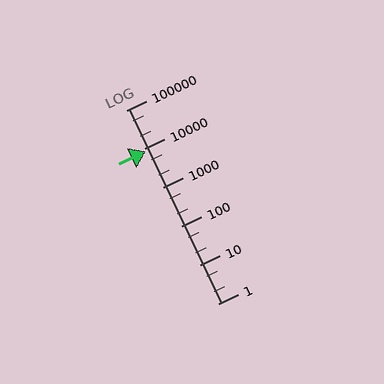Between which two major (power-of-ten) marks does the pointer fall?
The pointer is between 1000 and 10000.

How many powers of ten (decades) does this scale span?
The scale spans 5 decades, from 1 to 100000.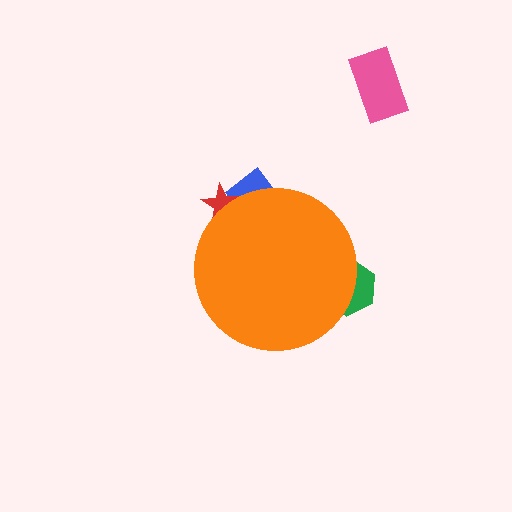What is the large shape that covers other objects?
An orange circle.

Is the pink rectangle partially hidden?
No, the pink rectangle is fully visible.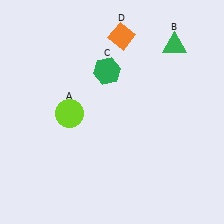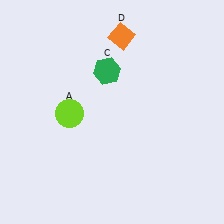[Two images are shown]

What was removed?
The green triangle (B) was removed in Image 2.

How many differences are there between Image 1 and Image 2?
There is 1 difference between the two images.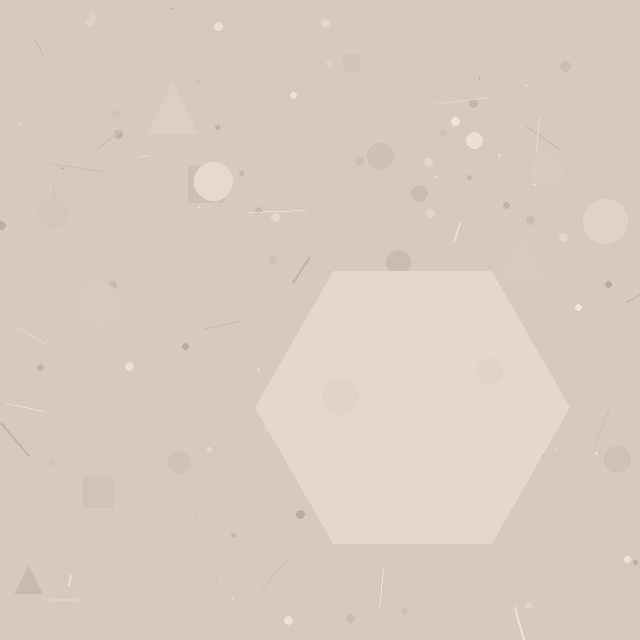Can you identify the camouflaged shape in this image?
The camouflaged shape is a hexagon.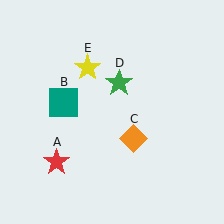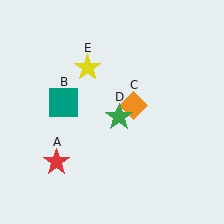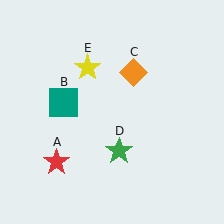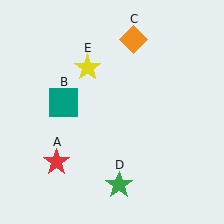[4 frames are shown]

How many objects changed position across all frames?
2 objects changed position: orange diamond (object C), green star (object D).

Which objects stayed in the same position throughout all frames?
Red star (object A) and teal square (object B) and yellow star (object E) remained stationary.